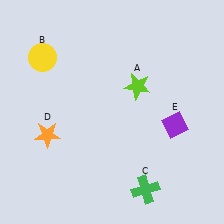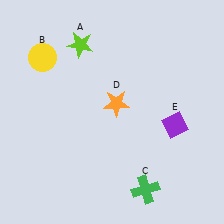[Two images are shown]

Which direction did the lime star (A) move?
The lime star (A) moved left.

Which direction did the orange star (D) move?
The orange star (D) moved right.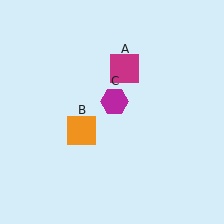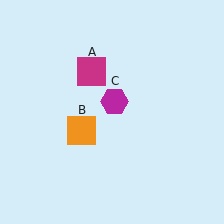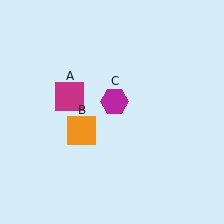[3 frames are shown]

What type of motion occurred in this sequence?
The magenta square (object A) rotated counterclockwise around the center of the scene.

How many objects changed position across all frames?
1 object changed position: magenta square (object A).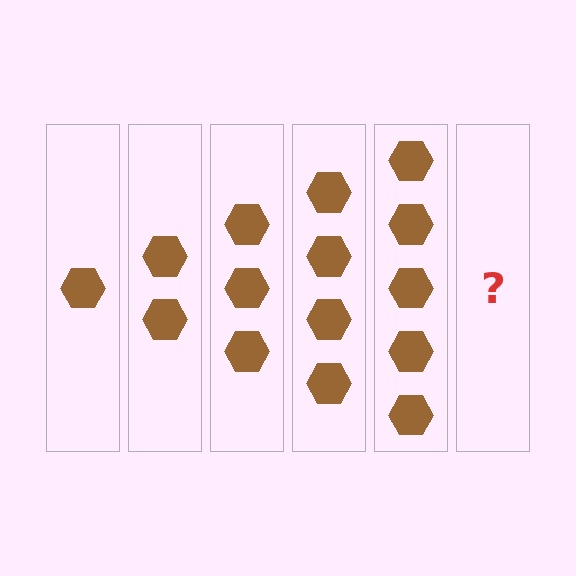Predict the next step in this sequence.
The next step is 6 hexagons.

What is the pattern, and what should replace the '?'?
The pattern is that each step adds one more hexagon. The '?' should be 6 hexagons.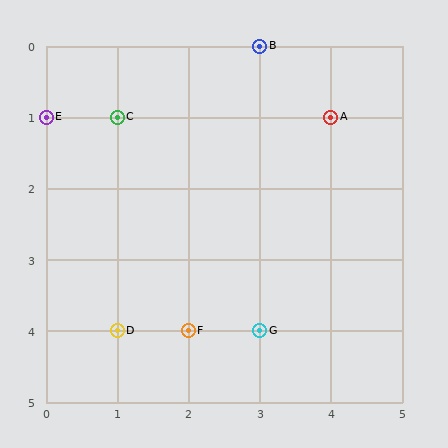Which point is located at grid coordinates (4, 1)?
Point A is at (4, 1).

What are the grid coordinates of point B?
Point B is at grid coordinates (3, 0).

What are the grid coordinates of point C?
Point C is at grid coordinates (1, 1).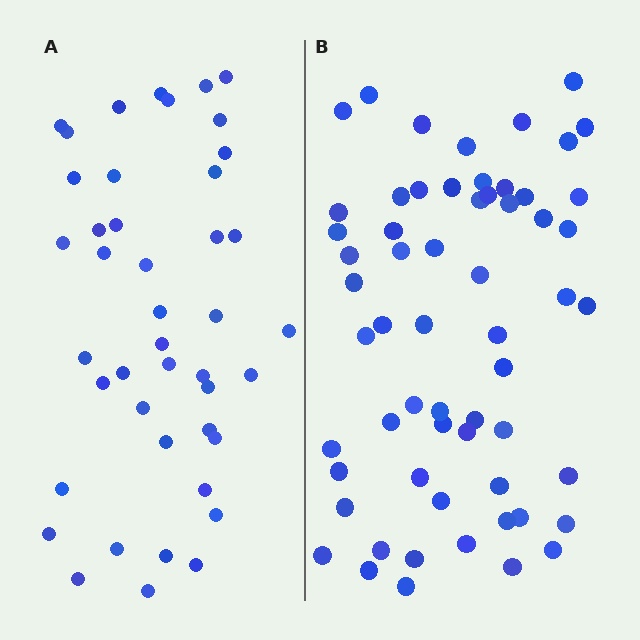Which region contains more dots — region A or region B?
Region B (the right region) has more dots.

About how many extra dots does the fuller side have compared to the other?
Region B has approximately 15 more dots than region A.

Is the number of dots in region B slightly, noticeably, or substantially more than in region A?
Region B has noticeably more, but not dramatically so. The ratio is roughly 1.4 to 1.